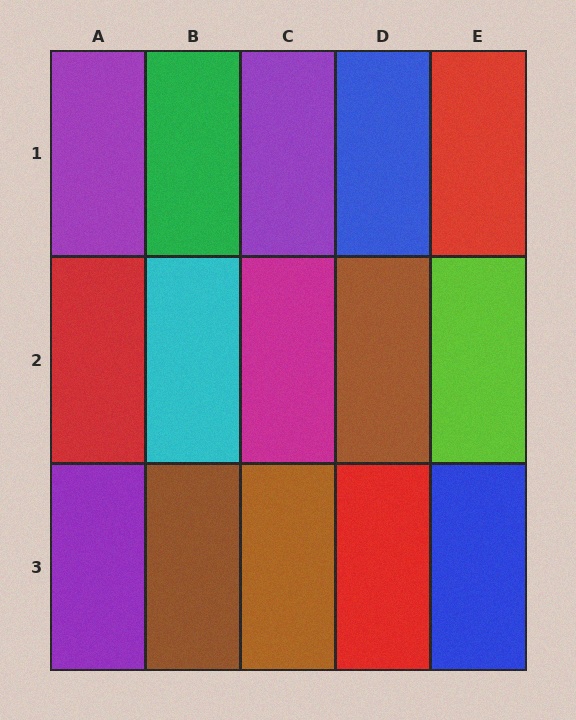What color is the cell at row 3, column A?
Purple.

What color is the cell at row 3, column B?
Brown.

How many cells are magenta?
1 cell is magenta.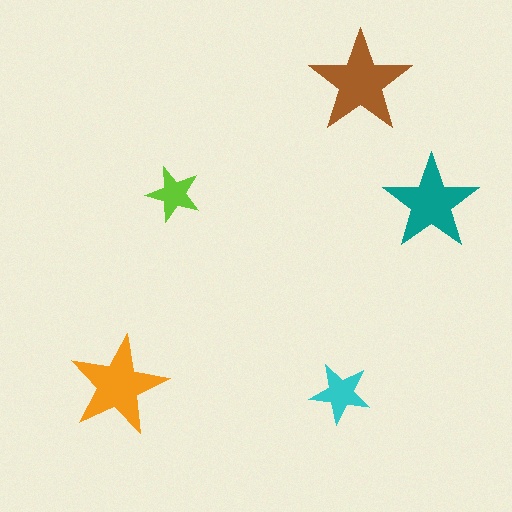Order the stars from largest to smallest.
the brown one, the orange one, the teal one, the cyan one, the lime one.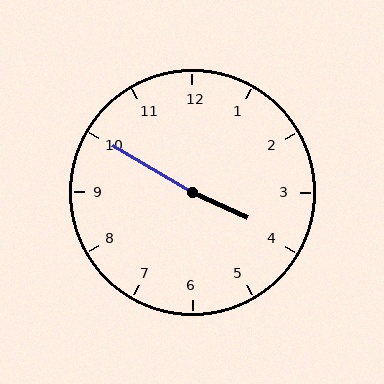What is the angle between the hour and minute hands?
Approximately 175 degrees.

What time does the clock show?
3:50.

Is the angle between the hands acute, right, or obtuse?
It is obtuse.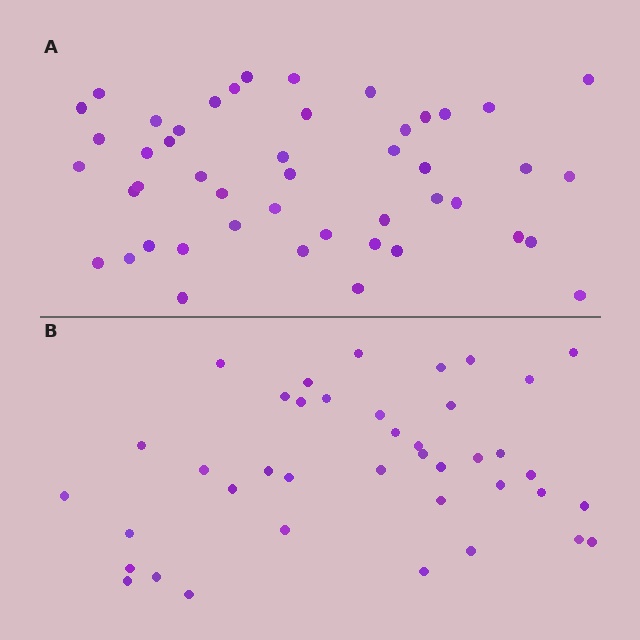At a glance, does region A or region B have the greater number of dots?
Region A (the top region) has more dots.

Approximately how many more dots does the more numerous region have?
Region A has roughly 8 or so more dots than region B.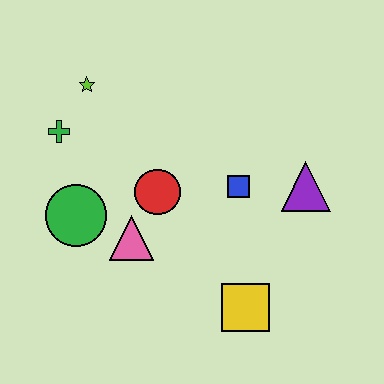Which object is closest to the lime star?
The green cross is closest to the lime star.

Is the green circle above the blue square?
No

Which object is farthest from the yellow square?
The lime star is farthest from the yellow square.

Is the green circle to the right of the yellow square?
No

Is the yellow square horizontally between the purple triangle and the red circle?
Yes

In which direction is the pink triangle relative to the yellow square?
The pink triangle is to the left of the yellow square.